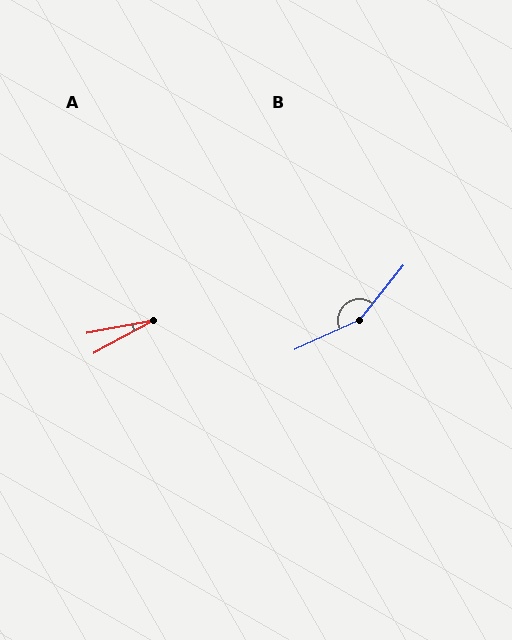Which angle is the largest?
B, at approximately 154 degrees.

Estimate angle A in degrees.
Approximately 18 degrees.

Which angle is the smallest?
A, at approximately 18 degrees.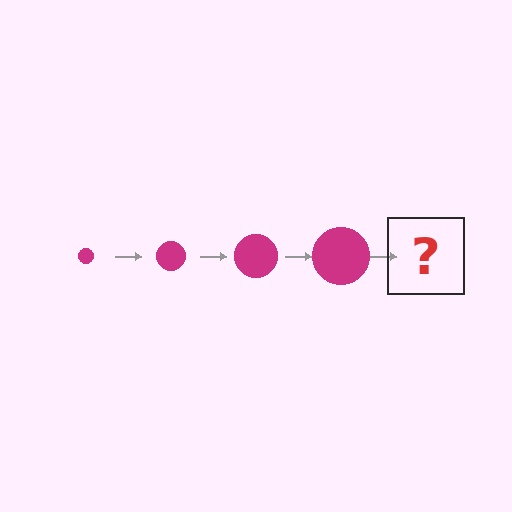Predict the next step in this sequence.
The next step is a magenta circle, larger than the previous one.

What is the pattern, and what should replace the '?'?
The pattern is that the circle gets progressively larger each step. The '?' should be a magenta circle, larger than the previous one.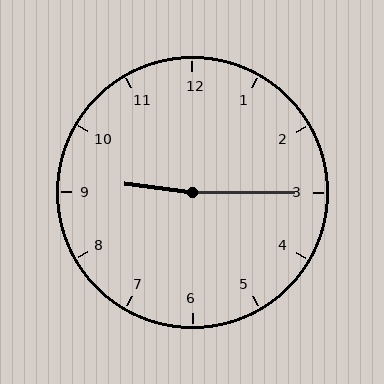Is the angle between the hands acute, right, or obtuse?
It is obtuse.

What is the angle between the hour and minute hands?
Approximately 172 degrees.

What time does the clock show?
9:15.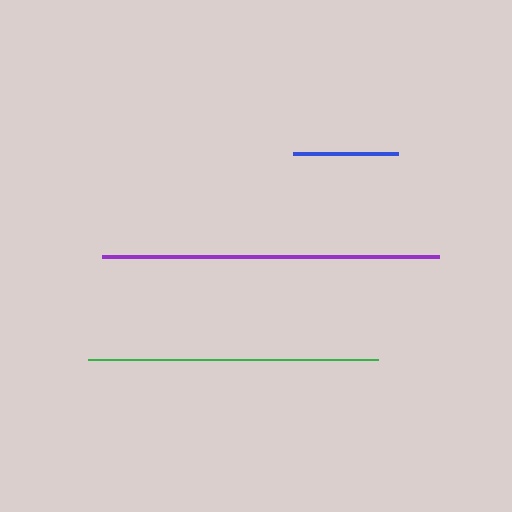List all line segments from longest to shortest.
From longest to shortest: purple, green, blue.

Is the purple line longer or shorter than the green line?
The purple line is longer than the green line.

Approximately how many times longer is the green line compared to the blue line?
The green line is approximately 2.8 times the length of the blue line.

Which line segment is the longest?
The purple line is the longest at approximately 337 pixels.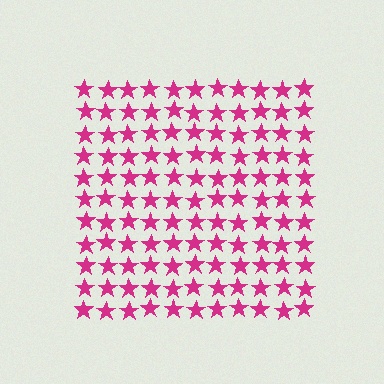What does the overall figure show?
The overall figure shows a square.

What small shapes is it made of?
It is made of small stars.